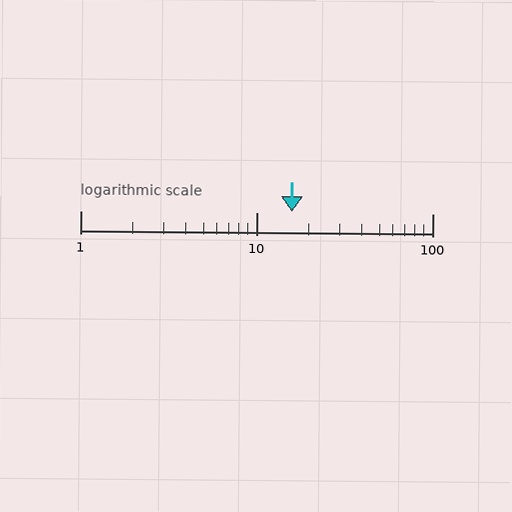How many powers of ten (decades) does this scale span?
The scale spans 2 decades, from 1 to 100.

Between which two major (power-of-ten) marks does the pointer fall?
The pointer is between 10 and 100.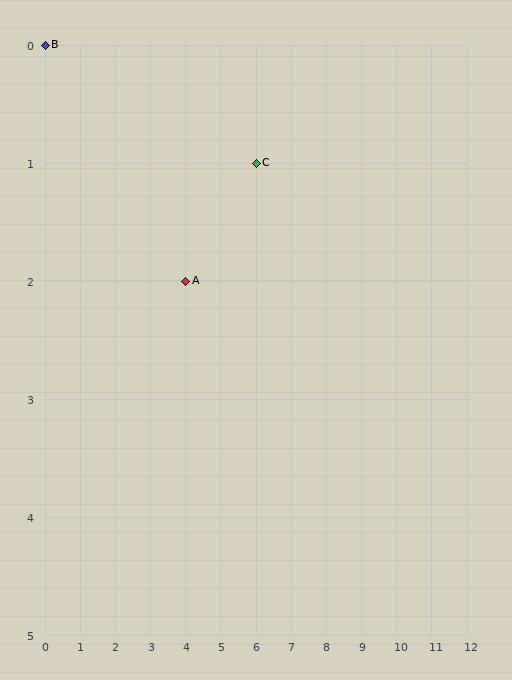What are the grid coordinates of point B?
Point B is at grid coordinates (0, 0).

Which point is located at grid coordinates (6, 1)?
Point C is at (6, 1).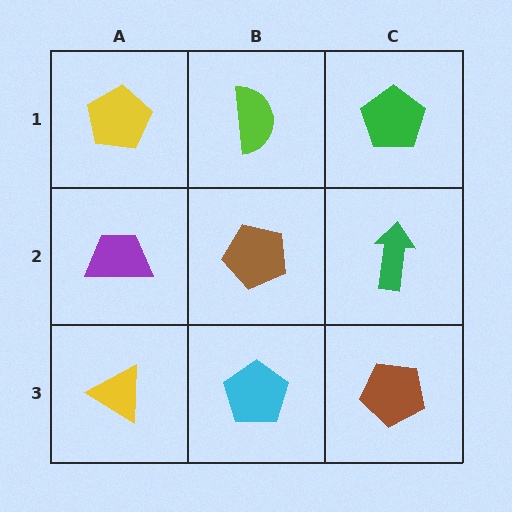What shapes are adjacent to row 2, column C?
A green pentagon (row 1, column C), a brown pentagon (row 3, column C), a brown pentagon (row 2, column B).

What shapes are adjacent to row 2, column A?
A yellow pentagon (row 1, column A), a yellow triangle (row 3, column A), a brown pentagon (row 2, column B).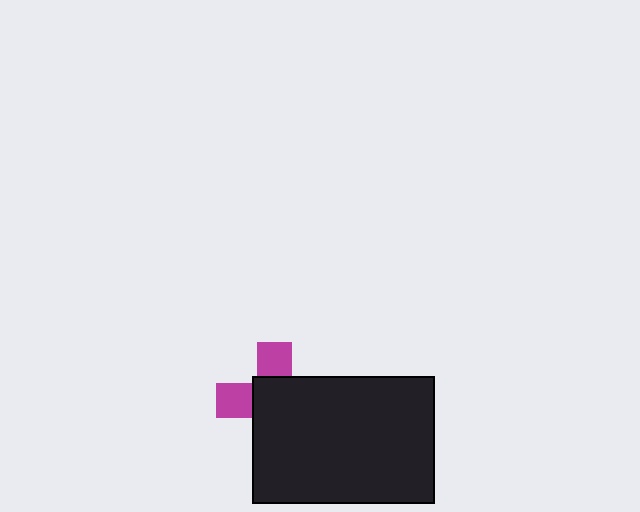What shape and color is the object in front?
The object in front is a black rectangle.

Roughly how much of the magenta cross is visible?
A small part of it is visible (roughly 35%).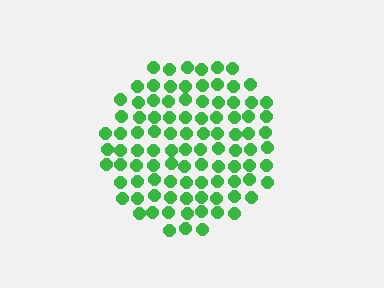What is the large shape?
The large shape is a circle.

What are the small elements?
The small elements are circles.